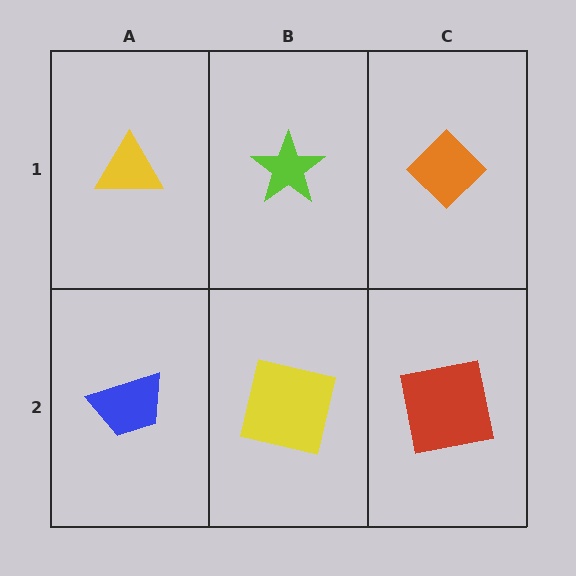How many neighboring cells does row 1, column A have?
2.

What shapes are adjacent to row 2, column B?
A lime star (row 1, column B), a blue trapezoid (row 2, column A), a red square (row 2, column C).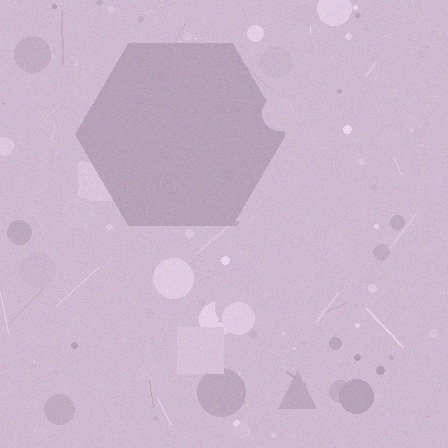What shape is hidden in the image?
A hexagon is hidden in the image.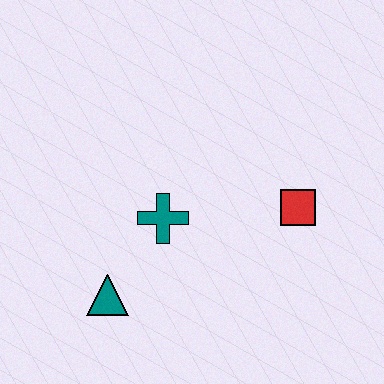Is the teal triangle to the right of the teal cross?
No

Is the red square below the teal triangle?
No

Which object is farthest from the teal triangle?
The red square is farthest from the teal triangle.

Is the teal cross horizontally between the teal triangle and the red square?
Yes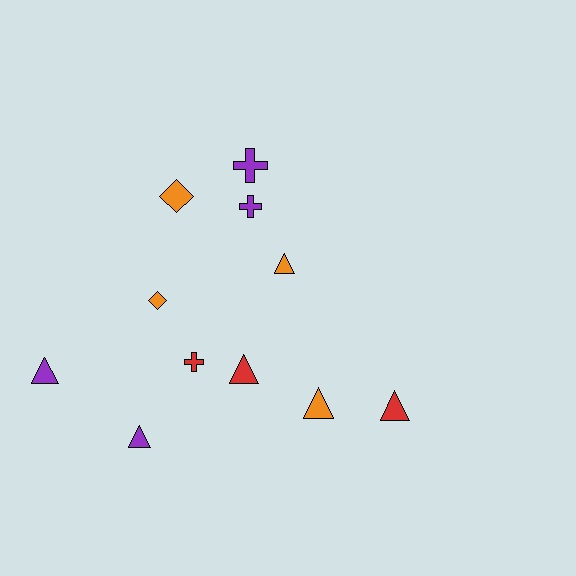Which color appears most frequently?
Purple, with 4 objects.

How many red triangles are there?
There are 2 red triangles.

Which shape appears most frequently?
Triangle, with 6 objects.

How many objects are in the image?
There are 11 objects.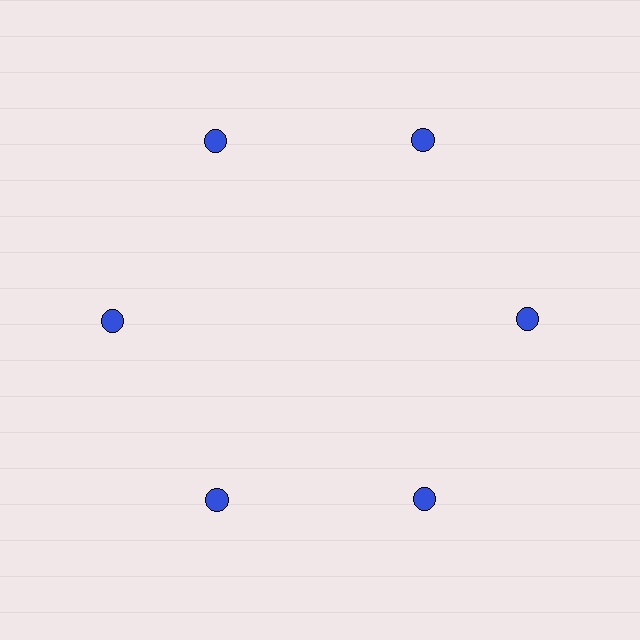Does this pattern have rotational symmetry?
Yes, this pattern has 6-fold rotational symmetry. It looks the same after rotating 60 degrees around the center.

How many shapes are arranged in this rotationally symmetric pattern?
There are 6 shapes, arranged in 6 groups of 1.